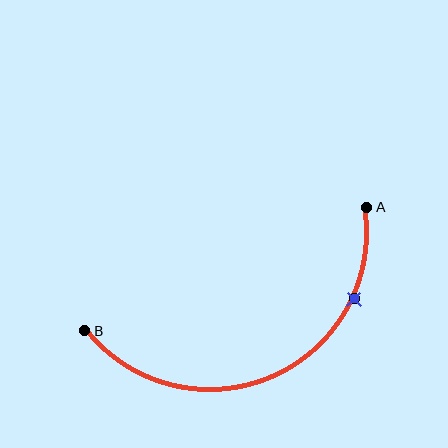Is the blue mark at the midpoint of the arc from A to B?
No. The blue mark lies on the arc but is closer to endpoint A. The arc midpoint would be at the point on the curve equidistant along the arc from both A and B.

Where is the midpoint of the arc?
The arc midpoint is the point on the curve farthest from the straight line joining A and B. It sits below that line.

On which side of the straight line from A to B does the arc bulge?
The arc bulges below the straight line connecting A and B.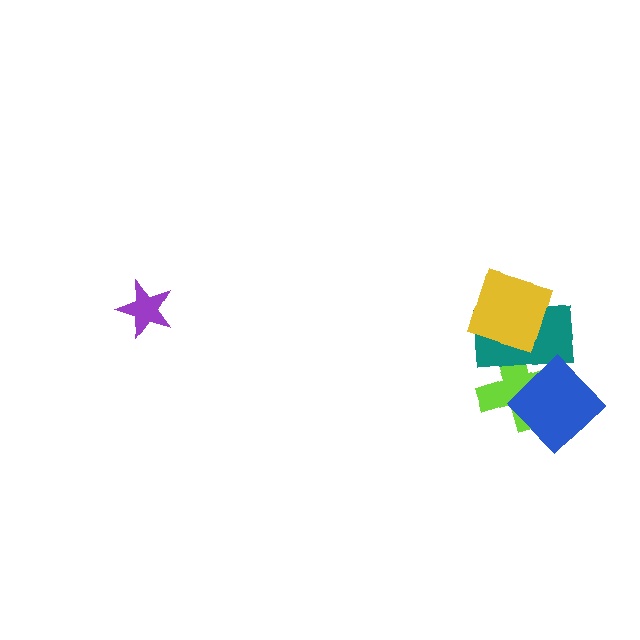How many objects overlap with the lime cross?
2 objects overlap with the lime cross.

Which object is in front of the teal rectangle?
The yellow square is in front of the teal rectangle.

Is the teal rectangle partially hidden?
Yes, it is partially covered by another shape.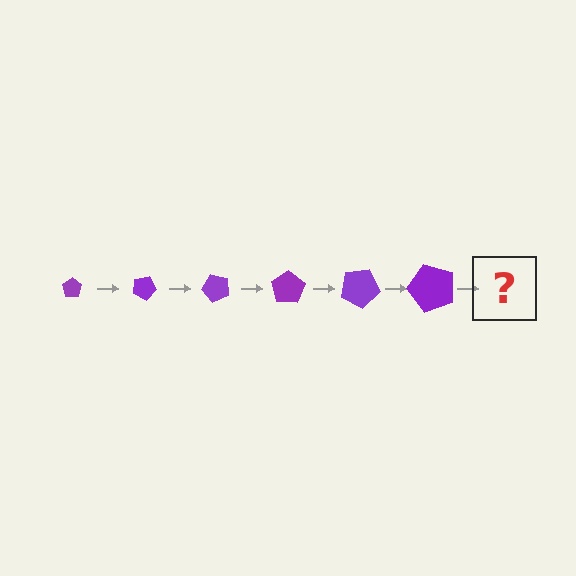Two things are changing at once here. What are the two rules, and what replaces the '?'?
The two rules are that the pentagon grows larger each step and it rotates 25 degrees each step. The '?' should be a pentagon, larger than the previous one and rotated 150 degrees from the start.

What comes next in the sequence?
The next element should be a pentagon, larger than the previous one and rotated 150 degrees from the start.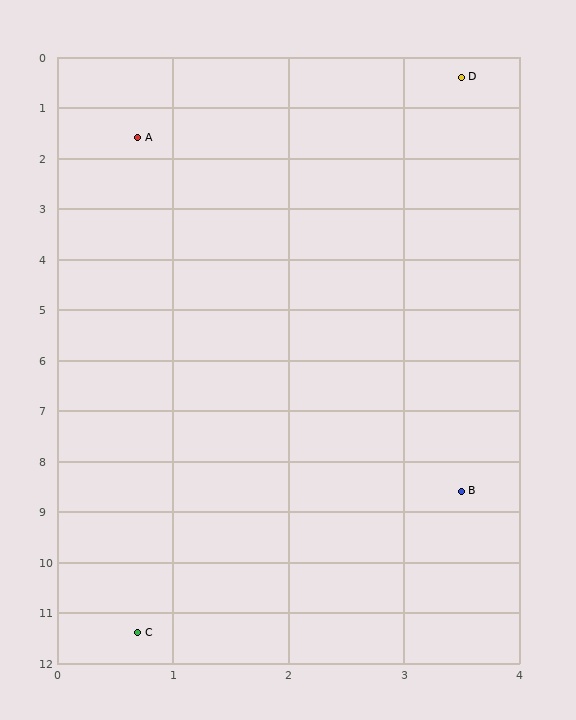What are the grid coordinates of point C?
Point C is at approximately (0.7, 11.4).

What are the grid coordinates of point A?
Point A is at approximately (0.7, 1.6).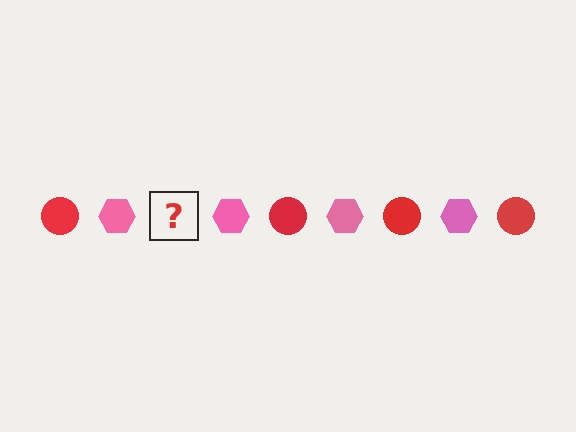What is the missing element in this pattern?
The missing element is a red circle.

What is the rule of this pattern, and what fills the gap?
The rule is that the pattern alternates between red circle and pink hexagon. The gap should be filled with a red circle.